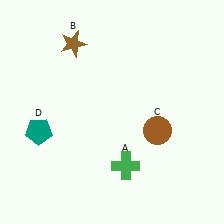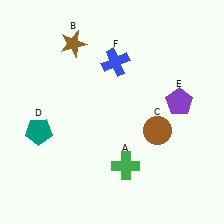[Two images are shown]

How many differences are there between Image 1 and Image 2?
There are 2 differences between the two images.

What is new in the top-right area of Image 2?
A purple pentagon (E) was added in the top-right area of Image 2.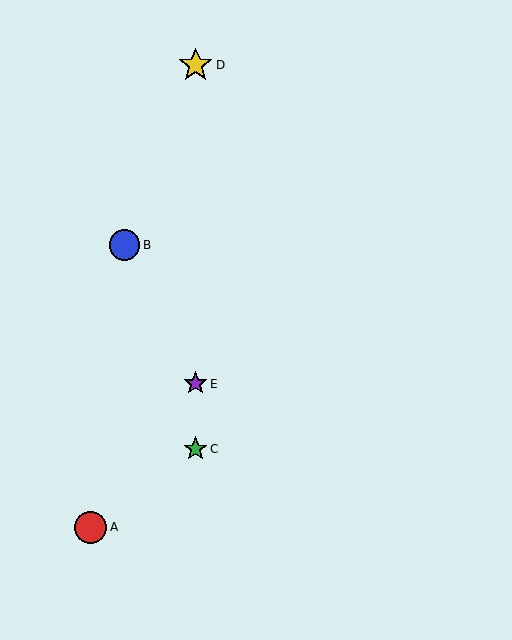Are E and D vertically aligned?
Yes, both are at x≈196.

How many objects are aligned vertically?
3 objects (C, D, E) are aligned vertically.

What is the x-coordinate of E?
Object E is at x≈196.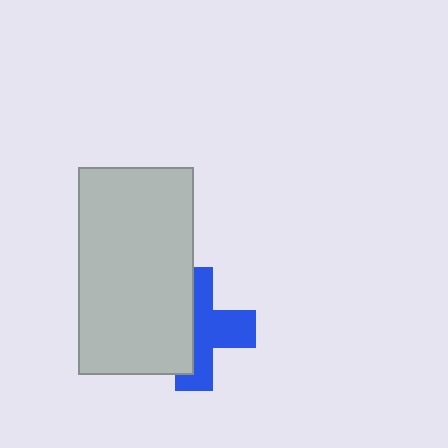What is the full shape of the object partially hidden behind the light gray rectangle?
The partially hidden object is a blue cross.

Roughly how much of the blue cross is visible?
About half of it is visible (roughly 55%).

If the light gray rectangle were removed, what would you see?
You would see the complete blue cross.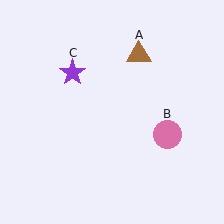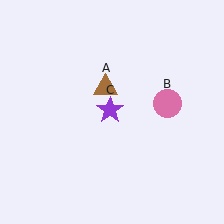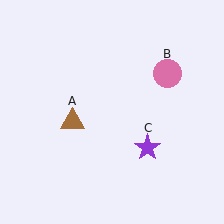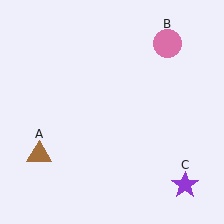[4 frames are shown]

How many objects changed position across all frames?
3 objects changed position: brown triangle (object A), pink circle (object B), purple star (object C).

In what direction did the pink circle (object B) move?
The pink circle (object B) moved up.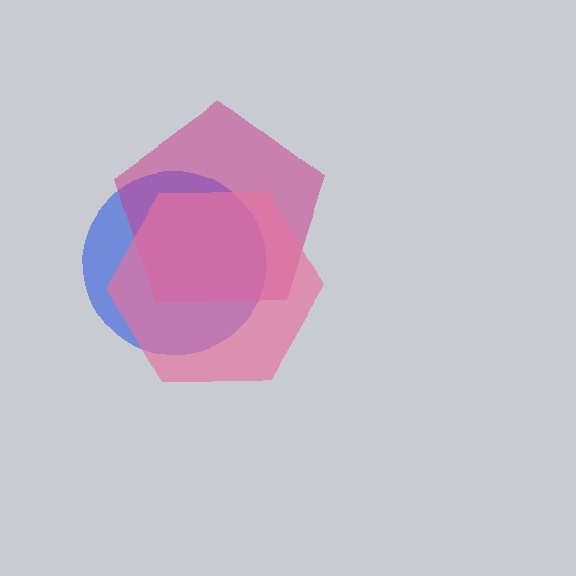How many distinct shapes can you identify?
There are 3 distinct shapes: a blue circle, a magenta pentagon, a pink hexagon.